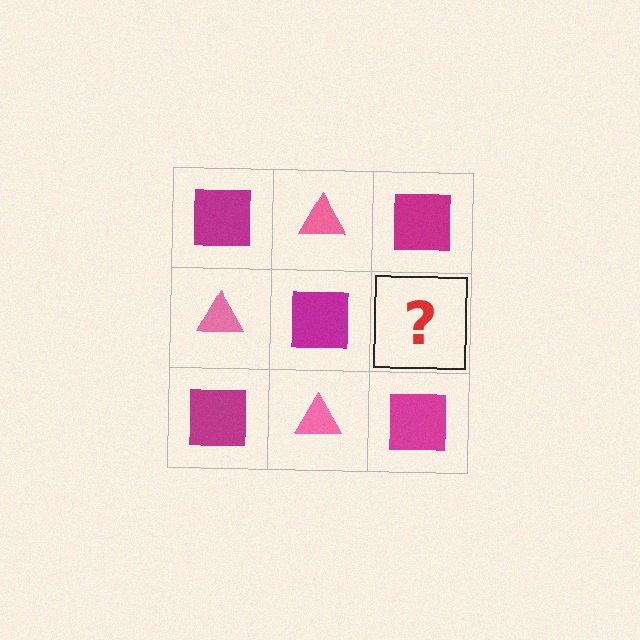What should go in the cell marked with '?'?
The missing cell should contain a pink triangle.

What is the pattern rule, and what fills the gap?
The rule is that it alternates magenta square and pink triangle in a checkerboard pattern. The gap should be filled with a pink triangle.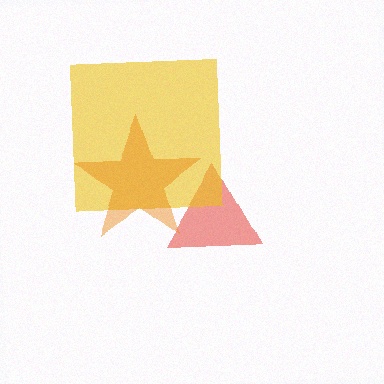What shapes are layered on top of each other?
The layered shapes are: a red triangle, a yellow square, an orange star.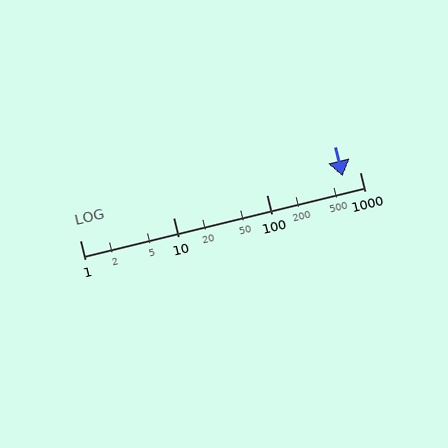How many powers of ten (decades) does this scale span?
The scale spans 3 decades, from 1 to 1000.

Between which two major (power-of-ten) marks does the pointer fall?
The pointer is between 100 and 1000.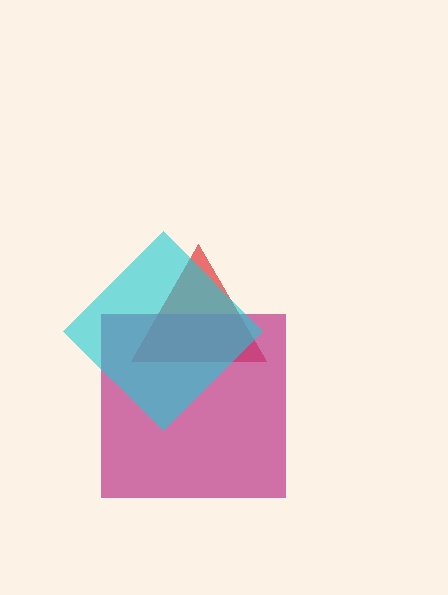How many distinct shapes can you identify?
There are 3 distinct shapes: a red triangle, a magenta square, a cyan diamond.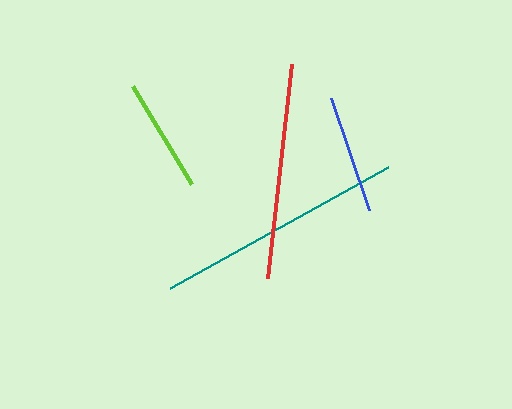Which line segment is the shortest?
The lime line is the shortest at approximately 115 pixels.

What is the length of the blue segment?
The blue segment is approximately 119 pixels long.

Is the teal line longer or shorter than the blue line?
The teal line is longer than the blue line.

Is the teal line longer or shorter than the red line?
The teal line is longer than the red line.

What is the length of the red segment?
The red segment is approximately 215 pixels long.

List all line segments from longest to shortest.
From longest to shortest: teal, red, blue, lime.